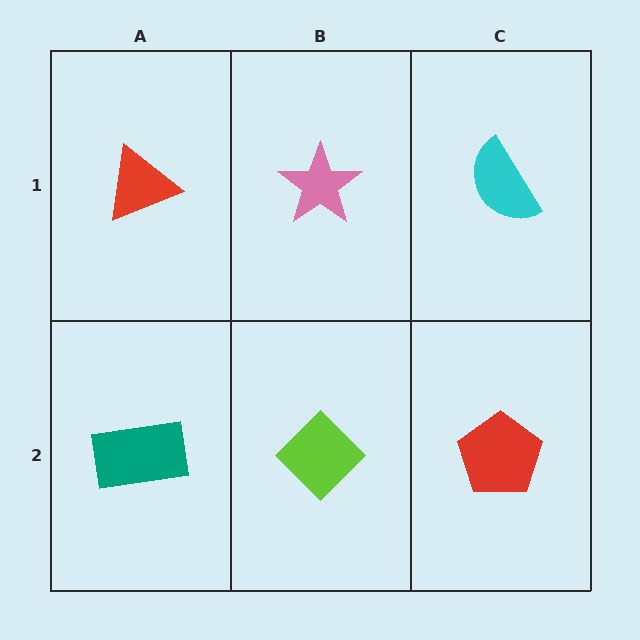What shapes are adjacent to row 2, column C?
A cyan semicircle (row 1, column C), a lime diamond (row 2, column B).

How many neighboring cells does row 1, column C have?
2.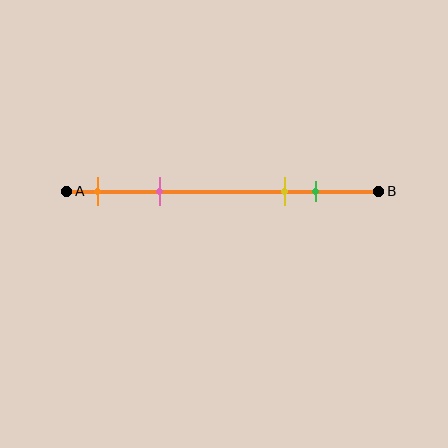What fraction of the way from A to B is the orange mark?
The orange mark is approximately 10% (0.1) of the way from A to B.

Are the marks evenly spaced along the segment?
No, the marks are not evenly spaced.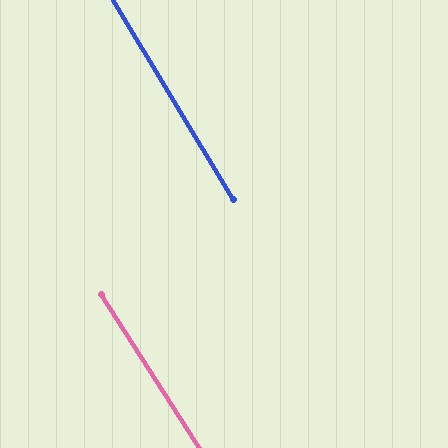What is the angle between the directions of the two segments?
Approximately 2 degrees.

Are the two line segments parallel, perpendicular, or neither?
Parallel — their directions differ by only 1.7°.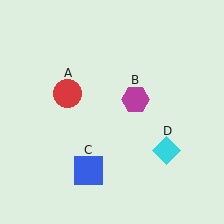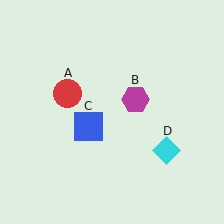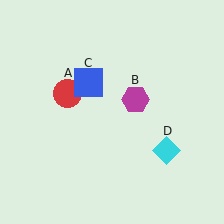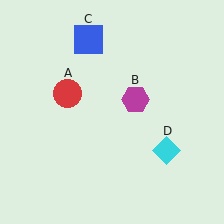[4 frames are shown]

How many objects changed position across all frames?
1 object changed position: blue square (object C).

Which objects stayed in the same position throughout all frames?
Red circle (object A) and magenta hexagon (object B) and cyan diamond (object D) remained stationary.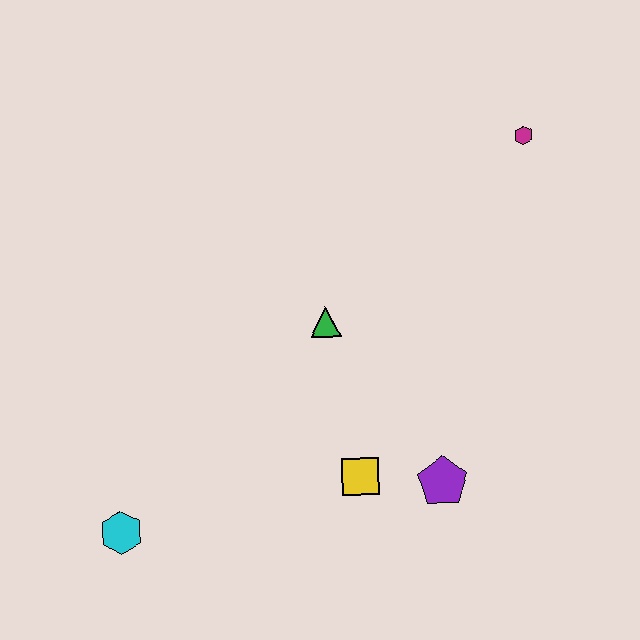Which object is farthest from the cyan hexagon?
The magenta hexagon is farthest from the cyan hexagon.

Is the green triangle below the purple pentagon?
No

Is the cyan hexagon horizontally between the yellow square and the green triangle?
No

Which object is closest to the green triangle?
The yellow square is closest to the green triangle.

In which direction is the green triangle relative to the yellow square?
The green triangle is above the yellow square.